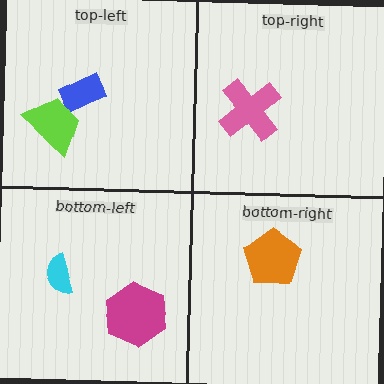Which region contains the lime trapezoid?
The top-left region.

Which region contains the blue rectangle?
The top-left region.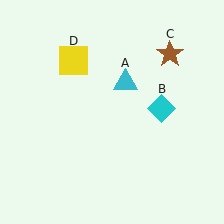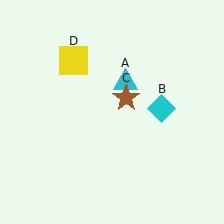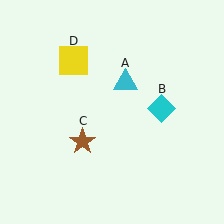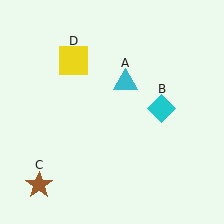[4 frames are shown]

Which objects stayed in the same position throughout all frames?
Cyan triangle (object A) and cyan diamond (object B) and yellow square (object D) remained stationary.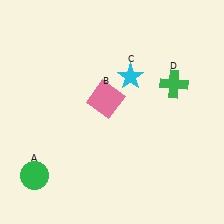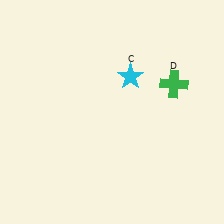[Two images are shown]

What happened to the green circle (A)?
The green circle (A) was removed in Image 2. It was in the bottom-left area of Image 1.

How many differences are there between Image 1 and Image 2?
There are 2 differences between the two images.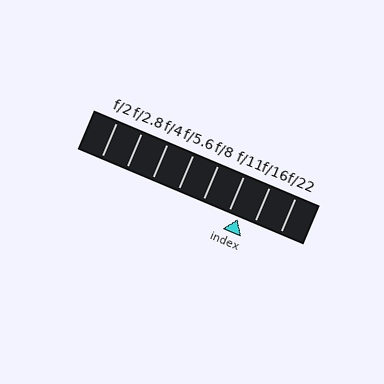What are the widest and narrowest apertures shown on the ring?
The widest aperture shown is f/2 and the narrowest is f/22.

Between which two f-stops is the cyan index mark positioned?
The index mark is between f/11 and f/16.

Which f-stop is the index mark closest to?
The index mark is closest to f/11.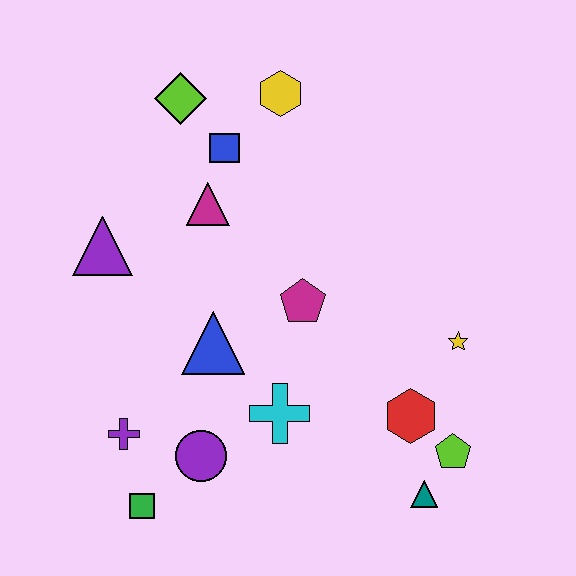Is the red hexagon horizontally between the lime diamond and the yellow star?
Yes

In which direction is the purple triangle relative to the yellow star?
The purple triangle is to the left of the yellow star.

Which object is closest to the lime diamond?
The blue square is closest to the lime diamond.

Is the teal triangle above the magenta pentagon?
No